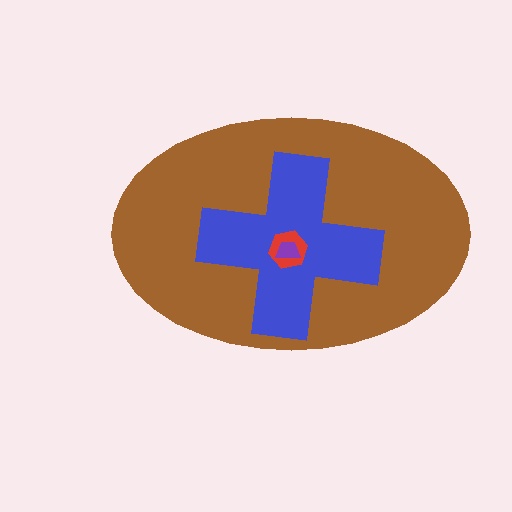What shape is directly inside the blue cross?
The red hexagon.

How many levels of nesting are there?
4.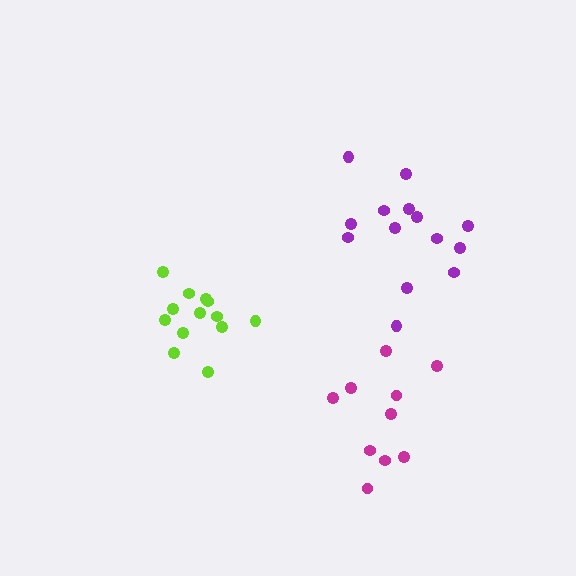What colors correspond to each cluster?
The clusters are colored: purple, magenta, lime.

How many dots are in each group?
Group 1: 14 dots, Group 2: 10 dots, Group 3: 13 dots (37 total).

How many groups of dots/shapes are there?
There are 3 groups.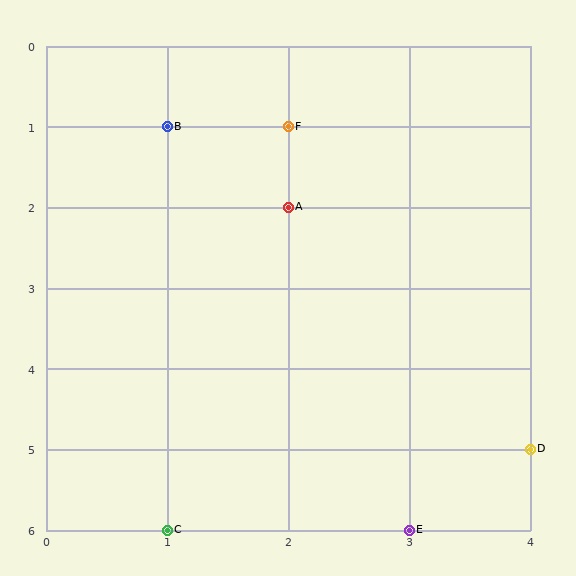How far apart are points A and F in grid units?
Points A and F are 1 row apart.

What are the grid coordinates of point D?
Point D is at grid coordinates (4, 5).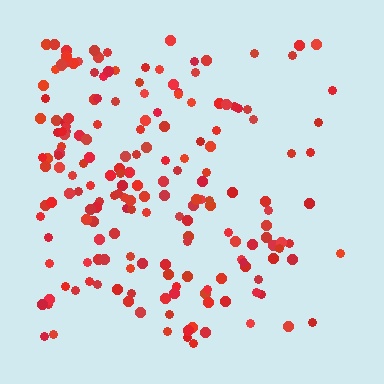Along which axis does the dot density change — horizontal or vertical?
Horizontal.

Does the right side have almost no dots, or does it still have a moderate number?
Still a moderate number, just noticeably fewer than the left.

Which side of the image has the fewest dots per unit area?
The right.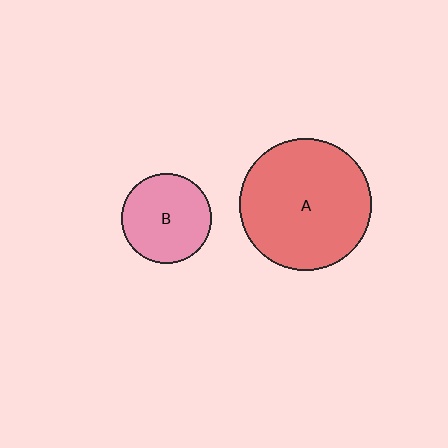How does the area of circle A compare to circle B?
Approximately 2.2 times.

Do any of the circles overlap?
No, none of the circles overlap.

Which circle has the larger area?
Circle A (red).